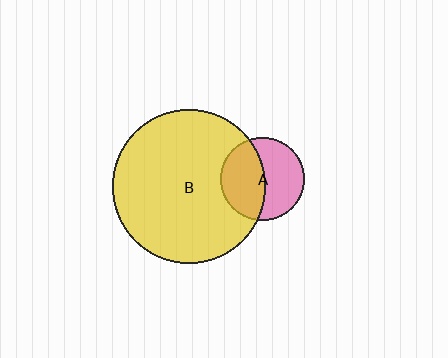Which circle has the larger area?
Circle B (yellow).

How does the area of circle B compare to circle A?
Approximately 3.4 times.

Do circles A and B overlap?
Yes.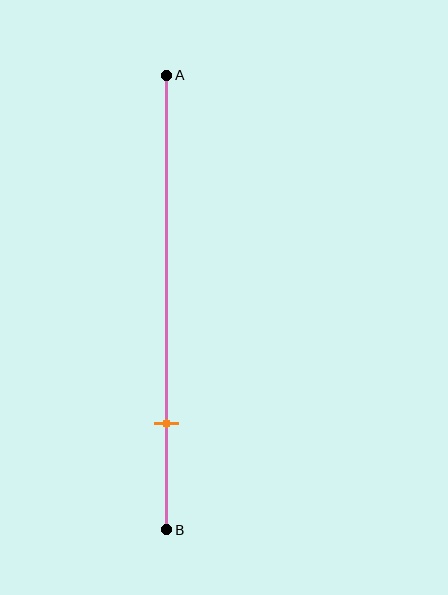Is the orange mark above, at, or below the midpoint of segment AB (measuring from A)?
The orange mark is below the midpoint of segment AB.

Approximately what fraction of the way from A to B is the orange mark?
The orange mark is approximately 75% of the way from A to B.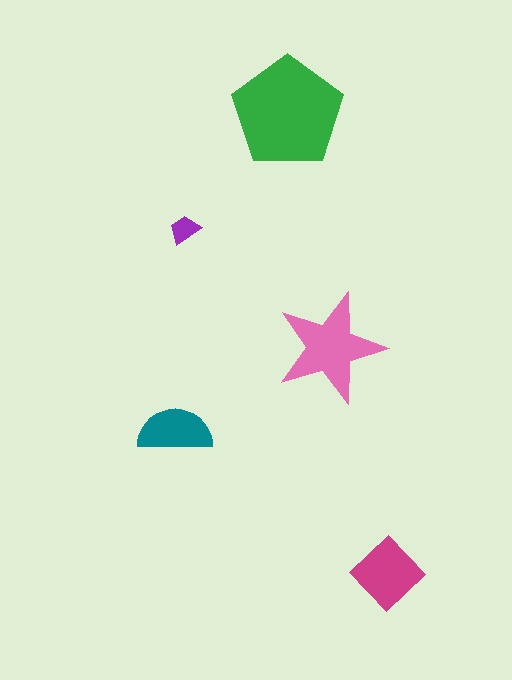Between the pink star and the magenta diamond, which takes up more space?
The pink star.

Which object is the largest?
The green pentagon.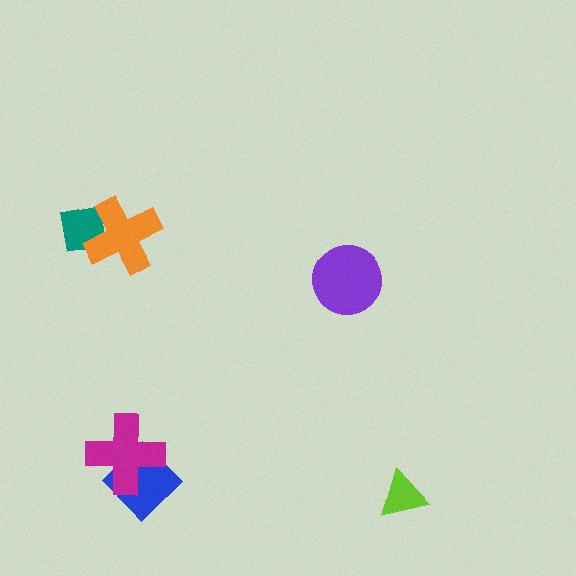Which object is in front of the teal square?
The orange cross is in front of the teal square.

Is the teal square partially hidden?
Yes, it is partially covered by another shape.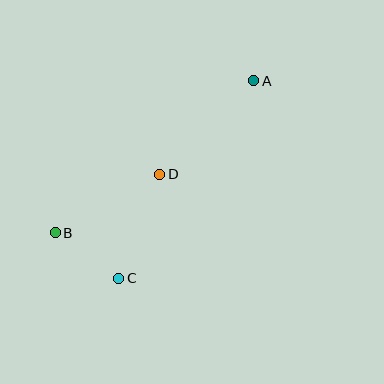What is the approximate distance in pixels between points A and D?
The distance between A and D is approximately 132 pixels.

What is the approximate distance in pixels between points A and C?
The distance between A and C is approximately 239 pixels.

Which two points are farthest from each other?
Points A and B are farthest from each other.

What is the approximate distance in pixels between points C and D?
The distance between C and D is approximately 112 pixels.